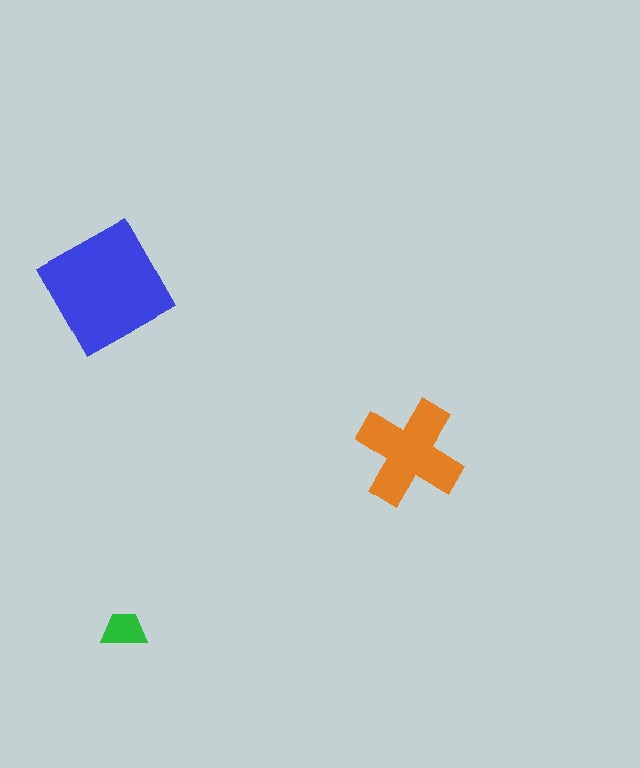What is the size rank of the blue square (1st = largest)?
1st.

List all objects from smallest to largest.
The green trapezoid, the orange cross, the blue square.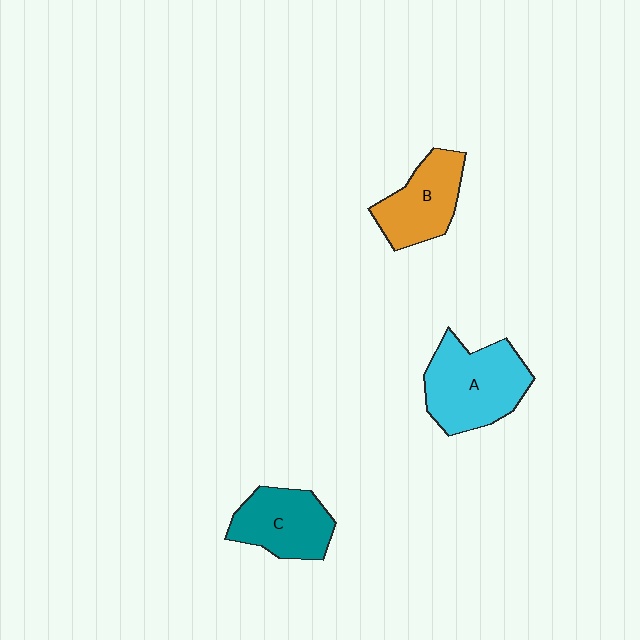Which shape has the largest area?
Shape A (cyan).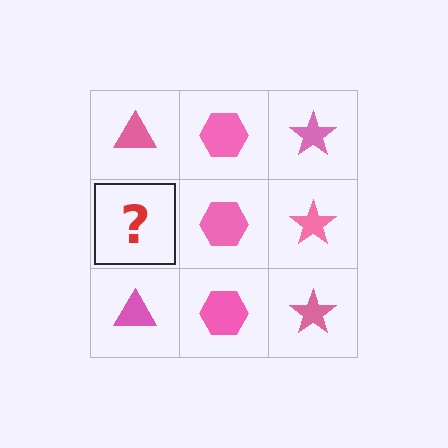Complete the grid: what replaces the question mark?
The question mark should be replaced with a pink triangle.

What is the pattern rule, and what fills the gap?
The rule is that each column has a consistent shape. The gap should be filled with a pink triangle.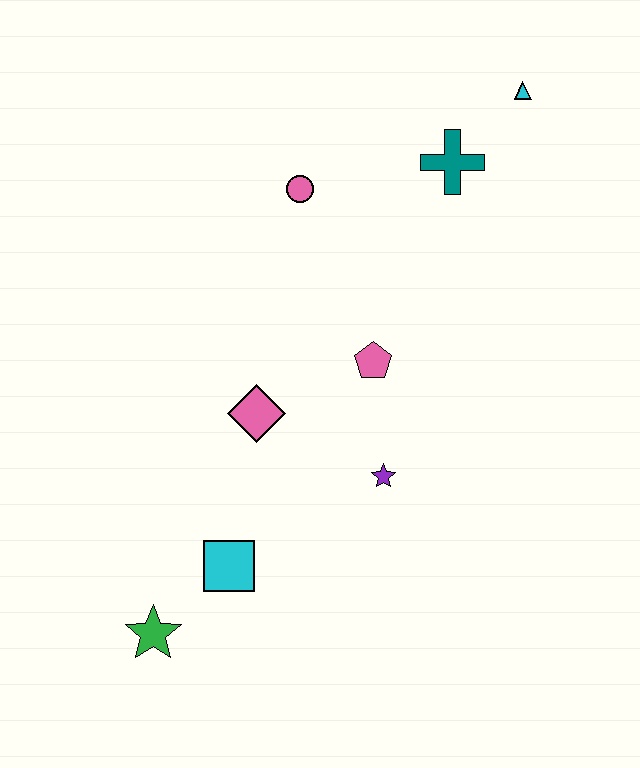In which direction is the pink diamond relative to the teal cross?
The pink diamond is below the teal cross.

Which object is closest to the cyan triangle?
The teal cross is closest to the cyan triangle.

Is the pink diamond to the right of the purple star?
No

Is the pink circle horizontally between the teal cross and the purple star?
No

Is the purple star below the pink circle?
Yes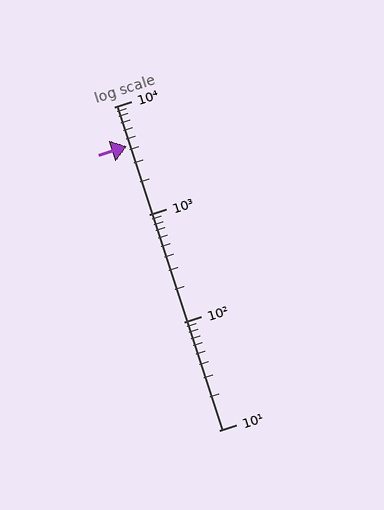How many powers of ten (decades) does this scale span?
The scale spans 3 decades, from 10 to 10000.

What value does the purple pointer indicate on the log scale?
The pointer indicates approximately 4300.